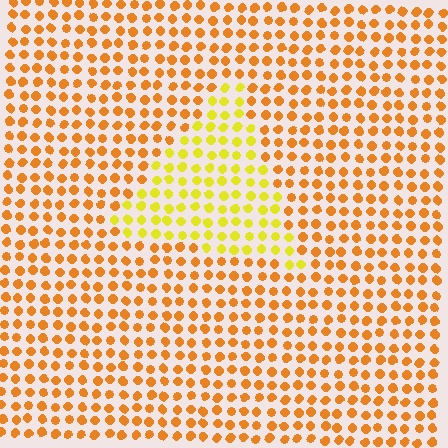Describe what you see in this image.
The image is filled with small orange elements in a uniform arrangement. A triangle-shaped region is visible where the elements are tinted to a slightly different hue, forming a subtle color boundary.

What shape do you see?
I see a triangle.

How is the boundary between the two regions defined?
The boundary is defined purely by a slight shift in hue (about 33 degrees). Spacing, size, and orientation are identical on both sides.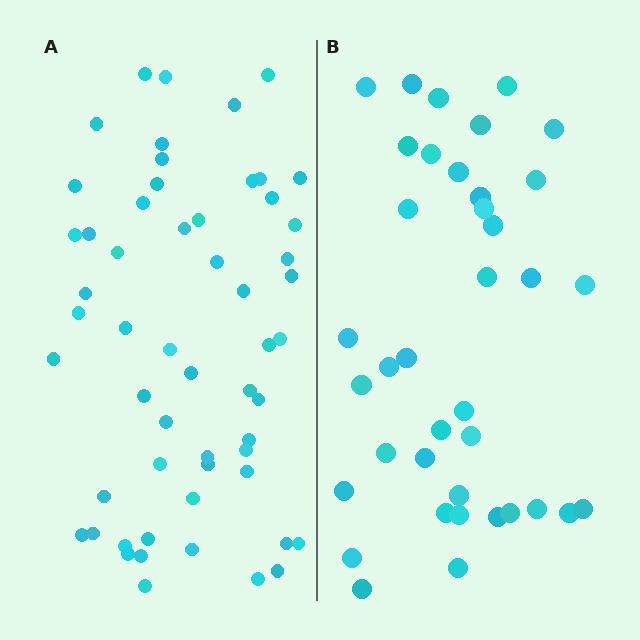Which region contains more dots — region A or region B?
Region A (the left region) has more dots.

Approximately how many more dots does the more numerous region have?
Region A has approximately 20 more dots than region B.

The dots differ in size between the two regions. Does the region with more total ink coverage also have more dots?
No. Region B has more total ink coverage because its dots are larger, but region A actually contains more individual dots. Total area can be misleading — the number of items is what matters here.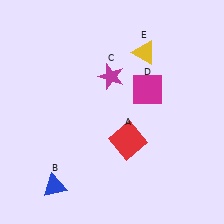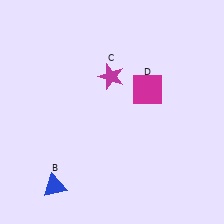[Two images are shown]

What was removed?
The yellow triangle (E), the red square (A) were removed in Image 2.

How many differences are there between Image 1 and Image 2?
There are 2 differences between the two images.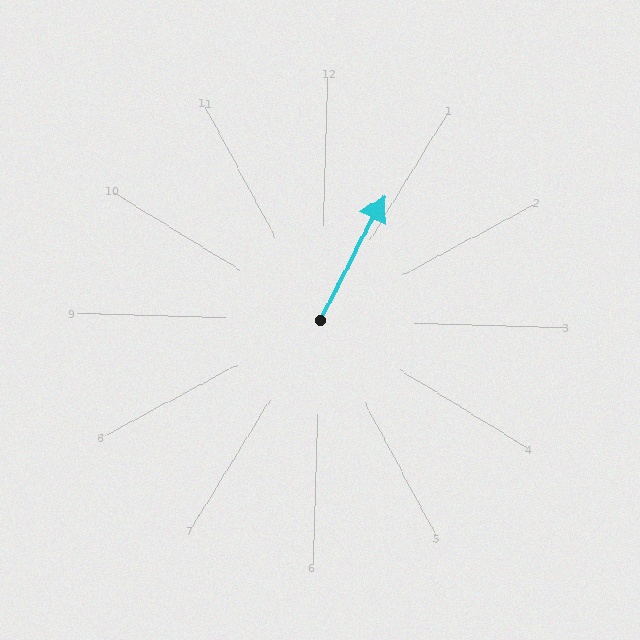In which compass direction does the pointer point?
Northeast.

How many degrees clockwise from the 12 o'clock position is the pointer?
Approximately 26 degrees.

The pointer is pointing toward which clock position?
Roughly 1 o'clock.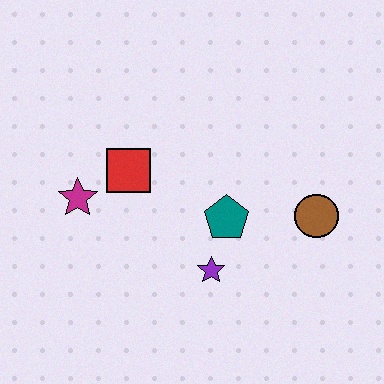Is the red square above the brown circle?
Yes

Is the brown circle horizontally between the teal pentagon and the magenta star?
No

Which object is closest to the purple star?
The teal pentagon is closest to the purple star.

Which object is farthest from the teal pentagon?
The magenta star is farthest from the teal pentagon.